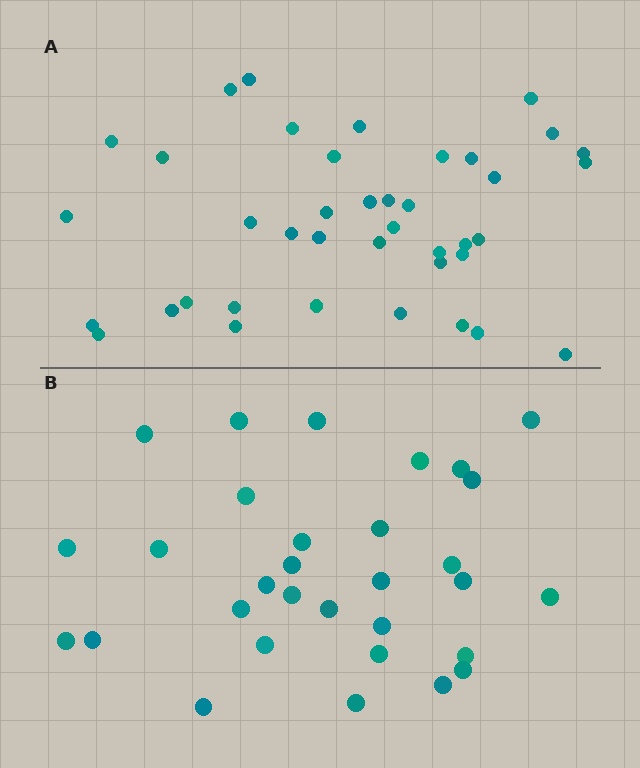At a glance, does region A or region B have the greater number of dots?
Region A (the top region) has more dots.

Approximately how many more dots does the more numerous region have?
Region A has roughly 8 or so more dots than region B.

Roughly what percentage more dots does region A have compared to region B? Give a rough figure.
About 30% more.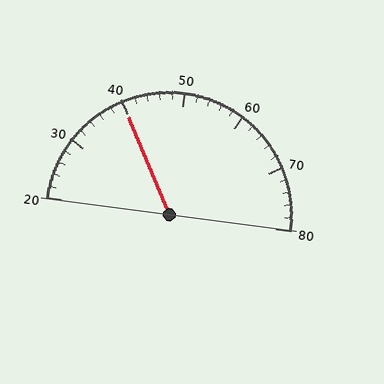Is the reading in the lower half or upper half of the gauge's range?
The reading is in the lower half of the range (20 to 80).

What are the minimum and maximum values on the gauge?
The gauge ranges from 20 to 80.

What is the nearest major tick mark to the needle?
The nearest major tick mark is 40.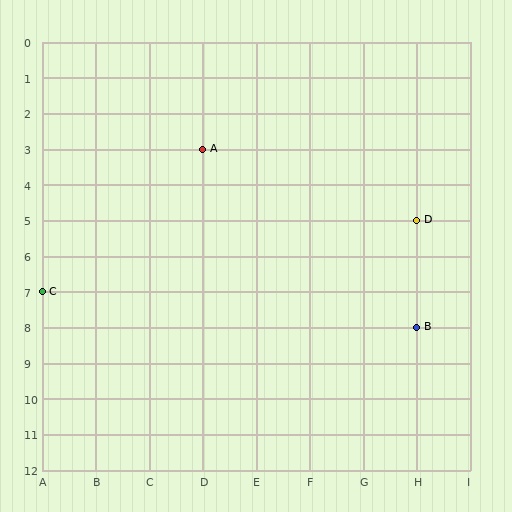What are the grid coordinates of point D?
Point D is at grid coordinates (H, 5).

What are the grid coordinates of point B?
Point B is at grid coordinates (H, 8).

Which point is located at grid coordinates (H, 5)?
Point D is at (H, 5).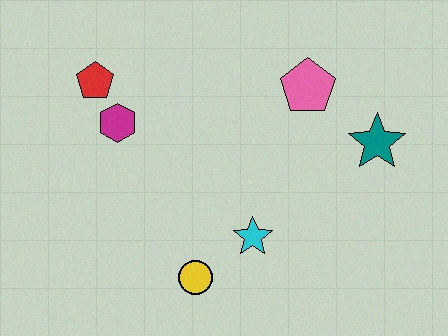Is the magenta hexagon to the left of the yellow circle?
Yes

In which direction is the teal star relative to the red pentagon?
The teal star is to the right of the red pentagon.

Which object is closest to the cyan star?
The yellow circle is closest to the cyan star.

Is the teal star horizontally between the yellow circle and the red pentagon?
No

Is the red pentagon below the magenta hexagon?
No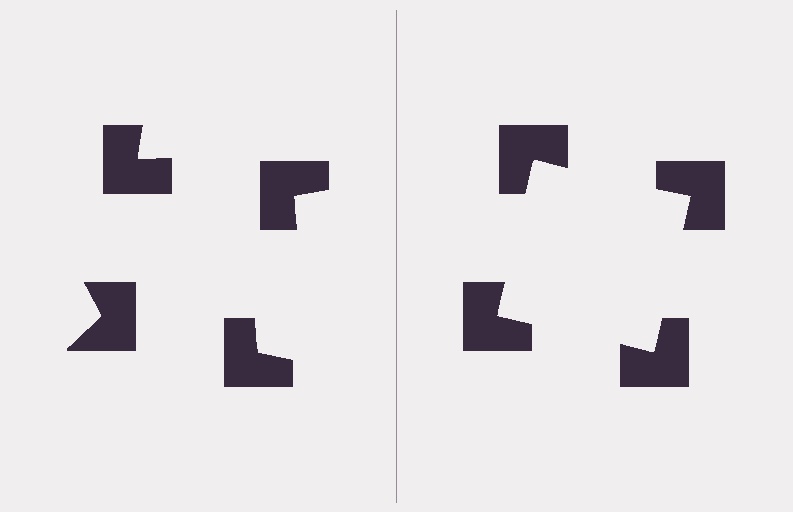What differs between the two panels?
The notched squares are positioned identically on both sides; only the wedge orientations differ. On the right they align to a square; on the left they are misaligned.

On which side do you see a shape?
An illusory square appears on the right side. On the left side the wedge cuts are rotated, so no coherent shape forms.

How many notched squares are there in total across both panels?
8 — 4 on each side.